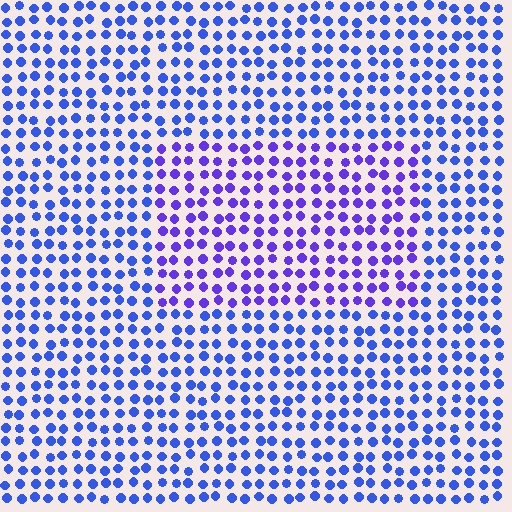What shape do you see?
I see a rectangle.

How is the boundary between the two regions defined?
The boundary is defined purely by a slight shift in hue (about 29 degrees). Spacing, size, and orientation are identical on both sides.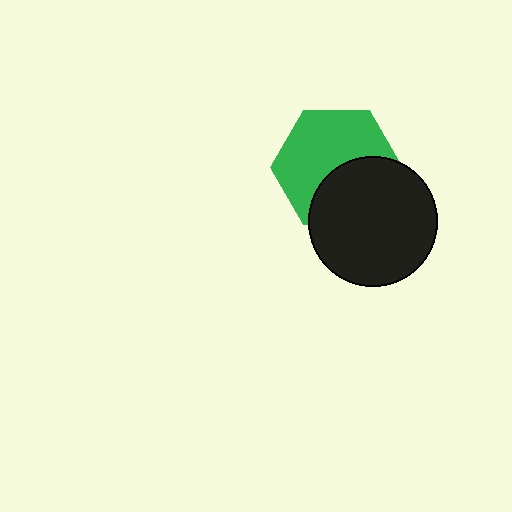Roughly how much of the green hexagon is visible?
About half of it is visible (roughly 60%).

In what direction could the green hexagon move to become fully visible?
The green hexagon could move up. That would shift it out from behind the black circle entirely.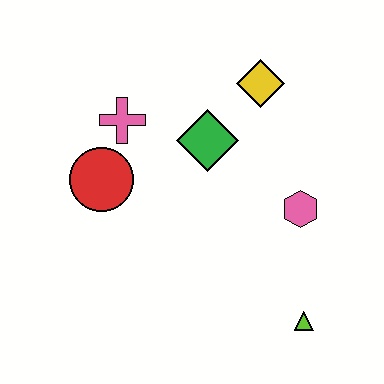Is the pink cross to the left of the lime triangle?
Yes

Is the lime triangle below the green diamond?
Yes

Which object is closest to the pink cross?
The red circle is closest to the pink cross.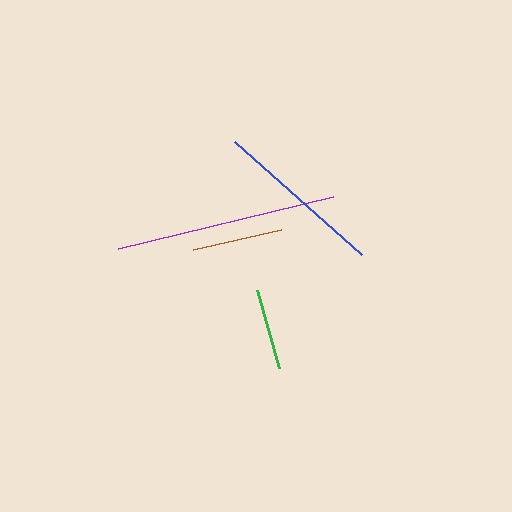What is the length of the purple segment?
The purple segment is approximately 221 pixels long.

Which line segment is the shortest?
The green line is the shortest at approximately 81 pixels.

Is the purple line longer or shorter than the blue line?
The purple line is longer than the blue line.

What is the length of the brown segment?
The brown segment is approximately 90 pixels long.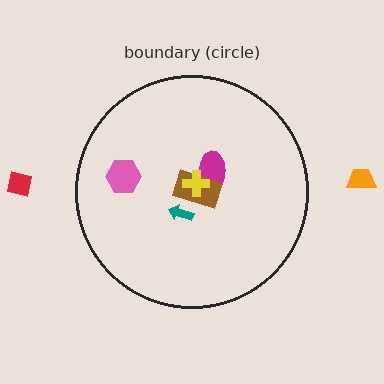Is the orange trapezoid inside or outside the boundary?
Outside.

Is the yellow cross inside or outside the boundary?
Inside.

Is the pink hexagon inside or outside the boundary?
Inside.